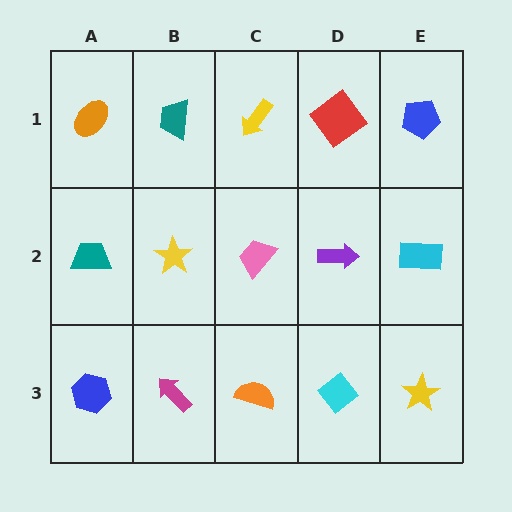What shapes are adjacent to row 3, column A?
A teal trapezoid (row 2, column A), a magenta arrow (row 3, column B).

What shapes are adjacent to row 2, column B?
A teal trapezoid (row 1, column B), a magenta arrow (row 3, column B), a teal trapezoid (row 2, column A), a pink trapezoid (row 2, column C).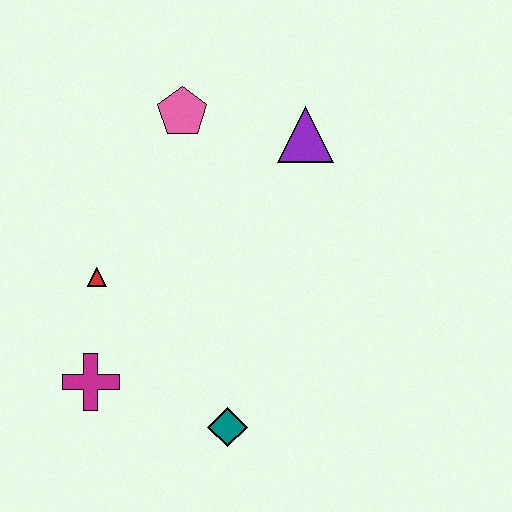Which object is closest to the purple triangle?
The pink pentagon is closest to the purple triangle.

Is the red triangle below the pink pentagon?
Yes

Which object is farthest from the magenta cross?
The purple triangle is farthest from the magenta cross.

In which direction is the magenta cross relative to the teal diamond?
The magenta cross is to the left of the teal diamond.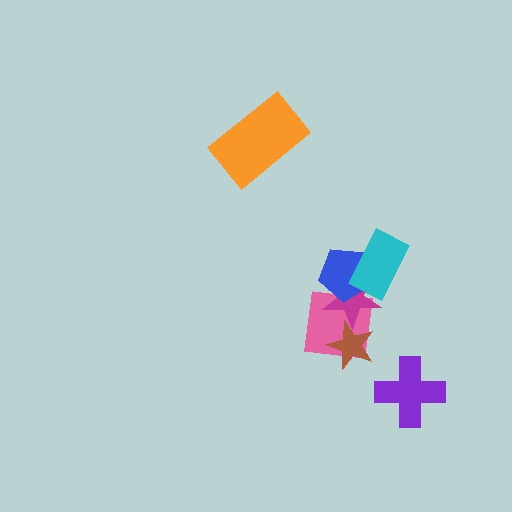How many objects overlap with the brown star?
2 objects overlap with the brown star.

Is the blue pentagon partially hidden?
Yes, it is partially covered by another shape.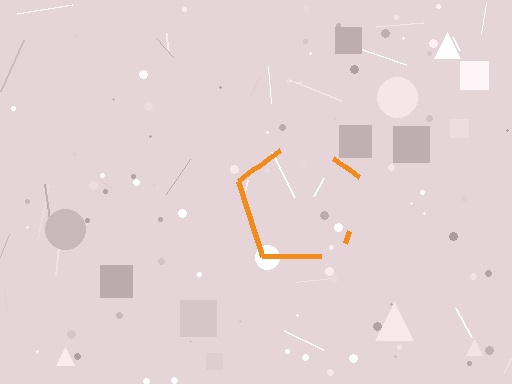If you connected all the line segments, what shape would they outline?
They would outline a pentagon.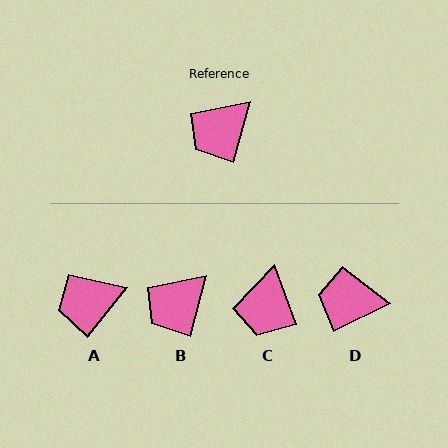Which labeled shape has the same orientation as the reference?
B.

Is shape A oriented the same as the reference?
No, it is off by about 24 degrees.